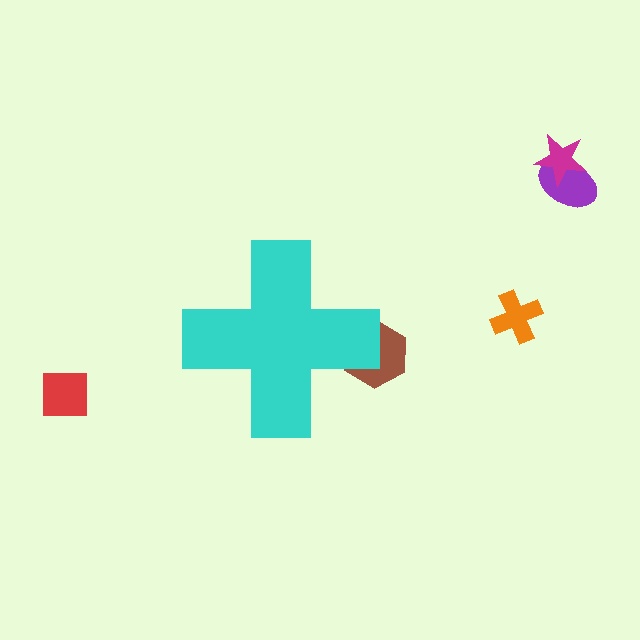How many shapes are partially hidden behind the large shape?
1 shape is partially hidden.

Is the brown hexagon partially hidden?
Yes, the brown hexagon is partially hidden behind the cyan cross.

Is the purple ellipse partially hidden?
No, the purple ellipse is fully visible.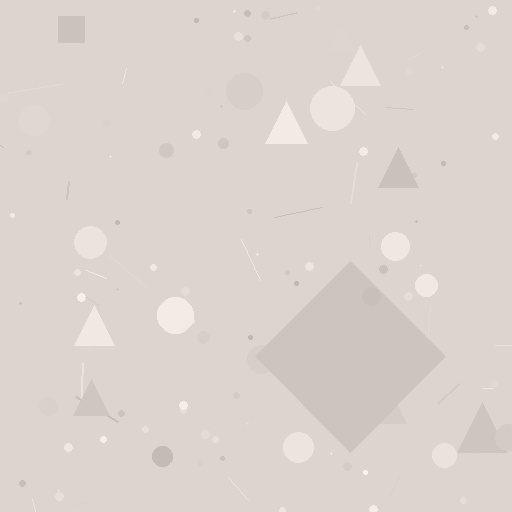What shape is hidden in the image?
A diamond is hidden in the image.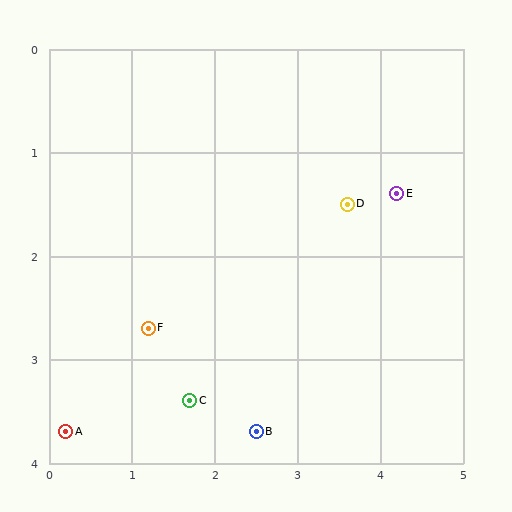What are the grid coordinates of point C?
Point C is at approximately (1.7, 3.4).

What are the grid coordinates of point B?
Point B is at approximately (2.5, 3.7).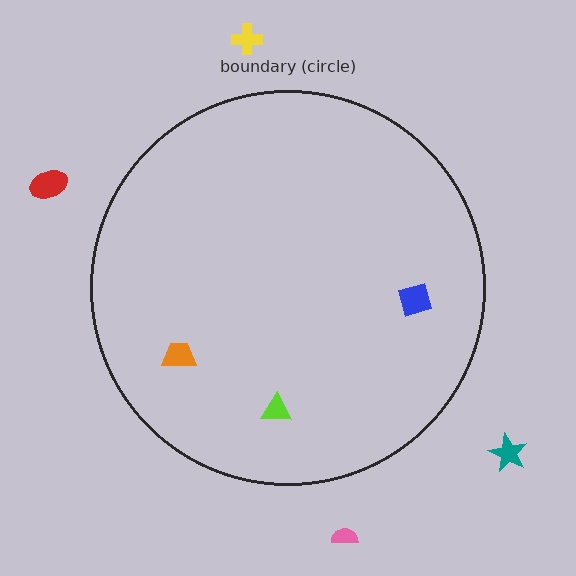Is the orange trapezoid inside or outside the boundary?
Inside.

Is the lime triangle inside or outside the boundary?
Inside.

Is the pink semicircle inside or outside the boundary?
Outside.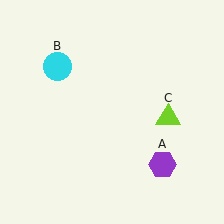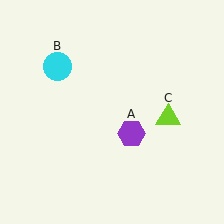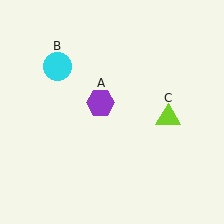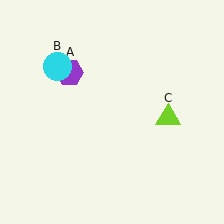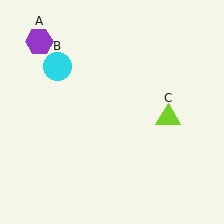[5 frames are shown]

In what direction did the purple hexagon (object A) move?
The purple hexagon (object A) moved up and to the left.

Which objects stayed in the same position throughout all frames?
Cyan circle (object B) and lime triangle (object C) remained stationary.